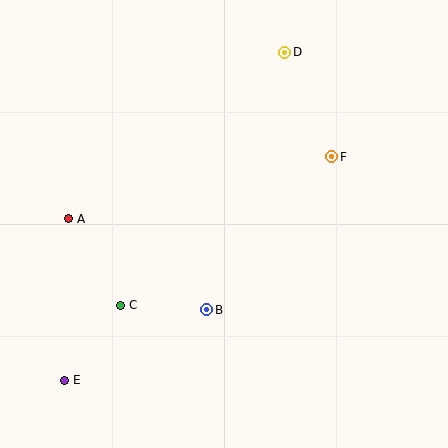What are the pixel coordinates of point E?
Point E is at (65, 380).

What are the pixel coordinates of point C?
Point C is at (121, 305).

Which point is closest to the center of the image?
Point B at (207, 310) is closest to the center.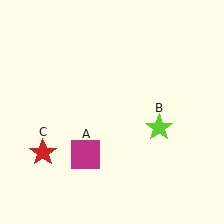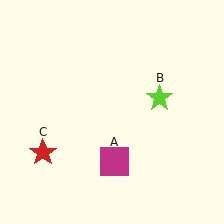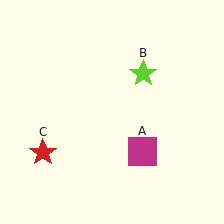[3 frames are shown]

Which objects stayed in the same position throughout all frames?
Red star (object C) remained stationary.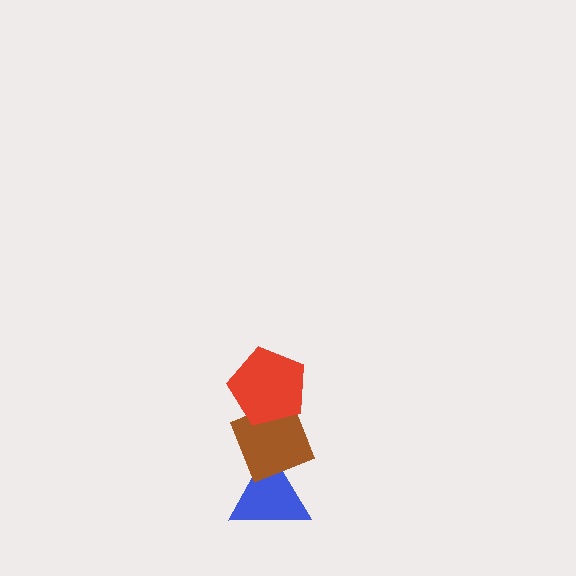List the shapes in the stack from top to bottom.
From top to bottom: the red pentagon, the brown diamond, the blue triangle.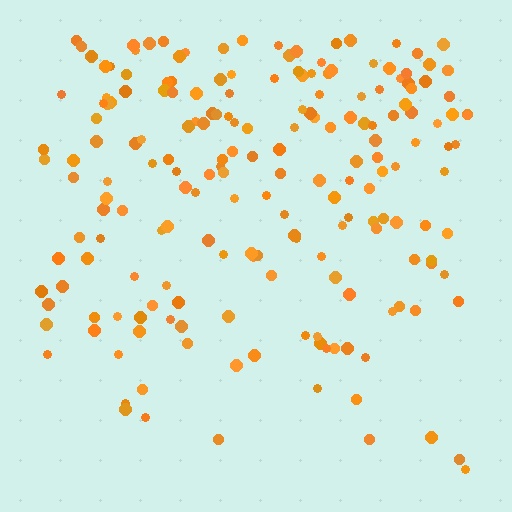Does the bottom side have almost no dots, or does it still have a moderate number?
Still a moderate number, just noticeably fewer than the top.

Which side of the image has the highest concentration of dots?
The top.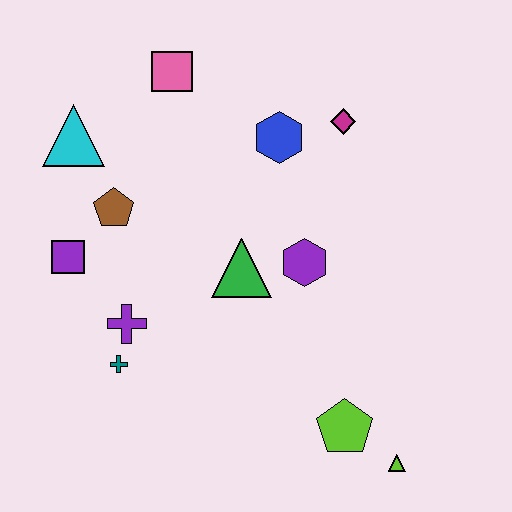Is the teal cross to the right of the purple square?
Yes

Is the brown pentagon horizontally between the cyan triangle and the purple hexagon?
Yes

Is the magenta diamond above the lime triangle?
Yes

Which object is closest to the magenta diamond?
The blue hexagon is closest to the magenta diamond.